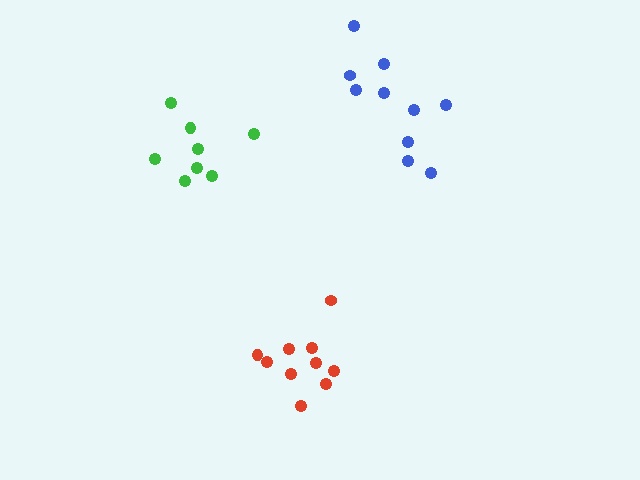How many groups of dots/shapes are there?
There are 3 groups.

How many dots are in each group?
Group 1: 8 dots, Group 2: 10 dots, Group 3: 10 dots (28 total).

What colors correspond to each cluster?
The clusters are colored: green, red, blue.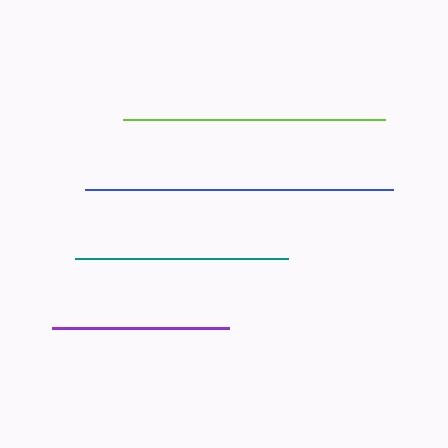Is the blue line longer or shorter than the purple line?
The blue line is longer than the purple line.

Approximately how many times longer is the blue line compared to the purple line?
The blue line is approximately 1.7 times the length of the purple line.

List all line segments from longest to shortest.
From longest to shortest: blue, lime, teal, purple.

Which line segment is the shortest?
The purple line is the shortest at approximately 177 pixels.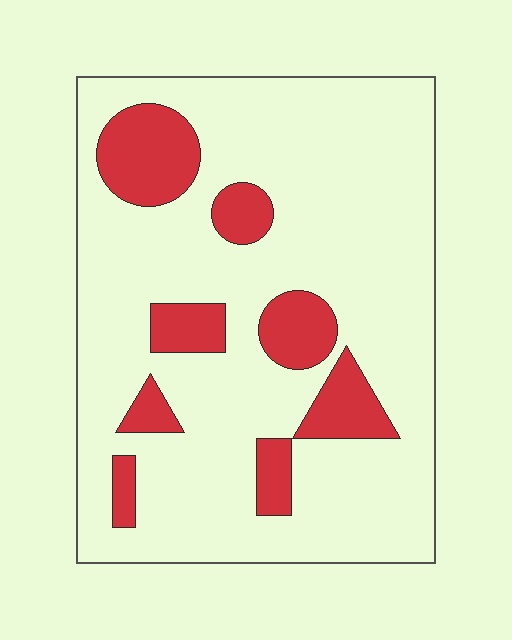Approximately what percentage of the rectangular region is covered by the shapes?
Approximately 20%.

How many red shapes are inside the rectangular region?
8.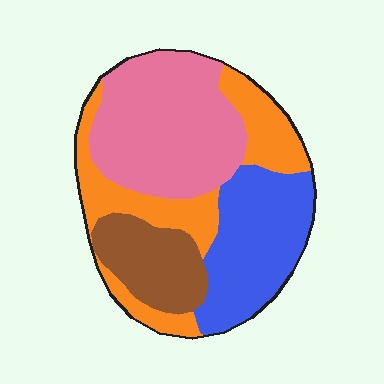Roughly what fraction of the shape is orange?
Orange takes up about one quarter (1/4) of the shape.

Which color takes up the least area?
Brown, at roughly 15%.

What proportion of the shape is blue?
Blue covers roughly 25% of the shape.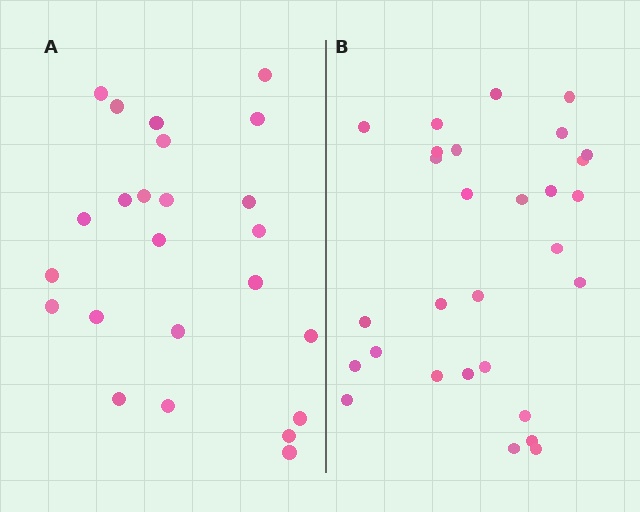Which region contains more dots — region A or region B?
Region B (the right region) has more dots.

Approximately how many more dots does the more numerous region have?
Region B has about 5 more dots than region A.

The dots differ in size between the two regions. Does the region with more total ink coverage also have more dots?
No. Region A has more total ink coverage because its dots are larger, but region B actually contains more individual dots. Total area can be misleading — the number of items is what matters here.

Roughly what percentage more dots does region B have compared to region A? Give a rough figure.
About 20% more.